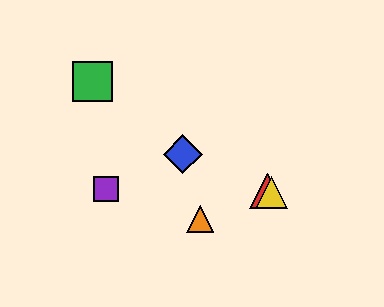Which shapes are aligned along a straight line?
The red triangle, the blue diamond, the yellow triangle are aligned along a straight line.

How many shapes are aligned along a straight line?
3 shapes (the red triangle, the blue diamond, the yellow triangle) are aligned along a straight line.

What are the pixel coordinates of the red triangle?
The red triangle is at (268, 191).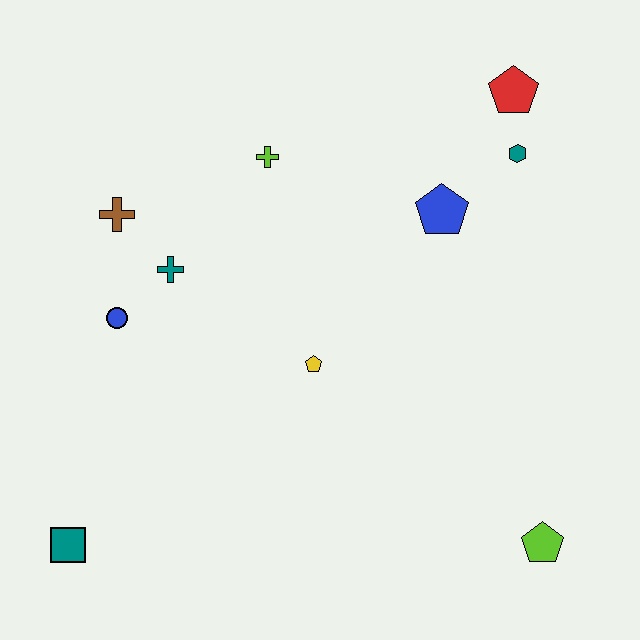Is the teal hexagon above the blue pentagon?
Yes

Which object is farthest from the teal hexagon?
The teal square is farthest from the teal hexagon.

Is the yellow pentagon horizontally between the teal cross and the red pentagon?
Yes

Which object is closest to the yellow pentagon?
The teal cross is closest to the yellow pentagon.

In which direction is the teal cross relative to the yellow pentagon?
The teal cross is to the left of the yellow pentagon.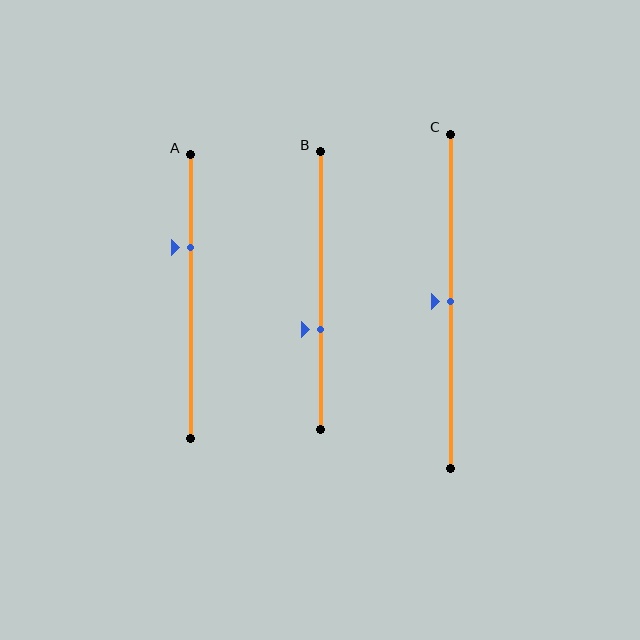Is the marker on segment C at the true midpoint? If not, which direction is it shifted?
Yes, the marker on segment C is at the true midpoint.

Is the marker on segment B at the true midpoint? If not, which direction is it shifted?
No, the marker on segment B is shifted downward by about 14% of the segment length.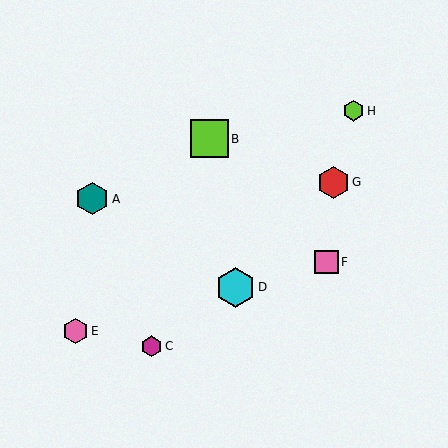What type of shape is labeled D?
Shape D is a cyan hexagon.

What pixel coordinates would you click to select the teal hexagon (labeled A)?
Click at (92, 199) to select the teal hexagon A.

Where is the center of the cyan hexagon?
The center of the cyan hexagon is at (236, 287).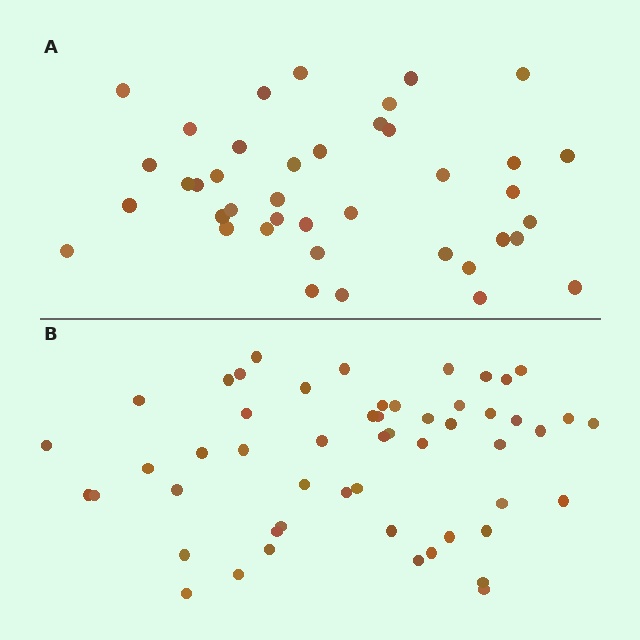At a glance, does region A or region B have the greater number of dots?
Region B (the bottom region) has more dots.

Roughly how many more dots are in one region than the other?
Region B has approximately 15 more dots than region A.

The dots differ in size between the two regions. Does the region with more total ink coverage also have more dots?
No. Region A has more total ink coverage because its dots are larger, but region B actually contains more individual dots. Total area can be misleading — the number of items is what matters here.